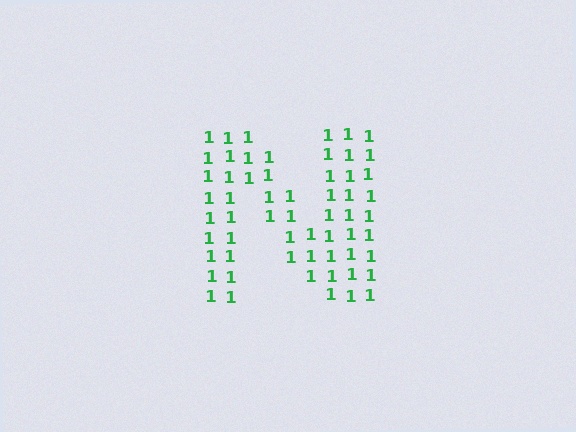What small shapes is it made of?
It is made of small digit 1's.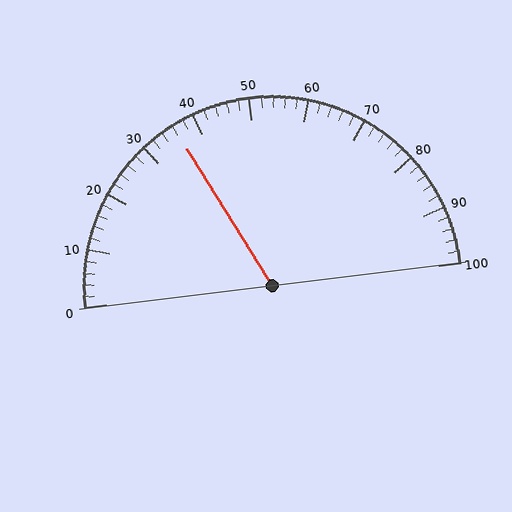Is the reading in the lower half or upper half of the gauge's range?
The reading is in the lower half of the range (0 to 100).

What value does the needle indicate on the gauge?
The needle indicates approximately 36.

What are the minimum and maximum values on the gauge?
The gauge ranges from 0 to 100.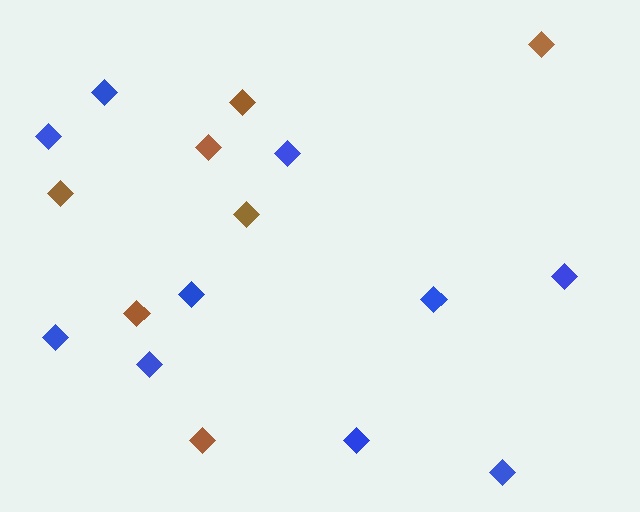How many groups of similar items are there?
There are 2 groups: one group of blue diamonds (10) and one group of brown diamonds (7).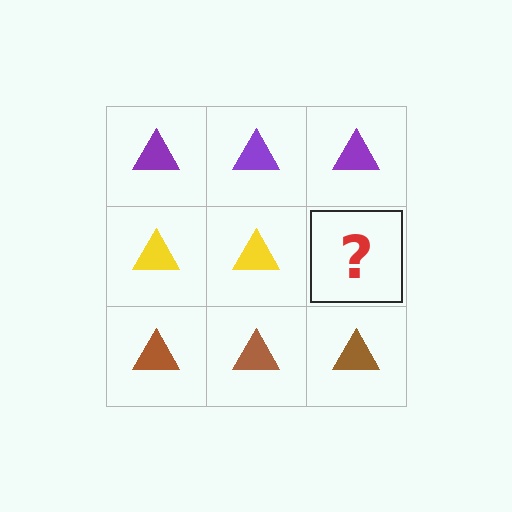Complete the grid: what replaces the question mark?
The question mark should be replaced with a yellow triangle.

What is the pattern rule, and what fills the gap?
The rule is that each row has a consistent color. The gap should be filled with a yellow triangle.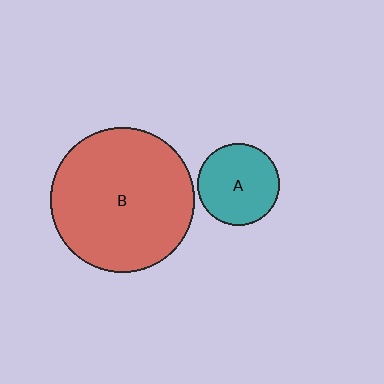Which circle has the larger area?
Circle B (red).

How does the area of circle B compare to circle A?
Approximately 3.1 times.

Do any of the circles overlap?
No, none of the circles overlap.